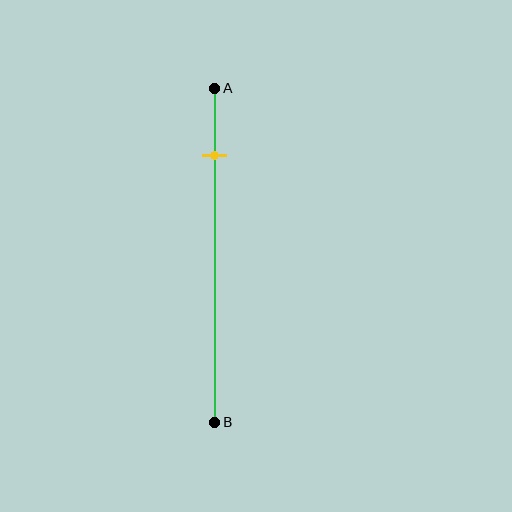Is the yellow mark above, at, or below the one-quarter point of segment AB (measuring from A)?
The yellow mark is above the one-quarter point of segment AB.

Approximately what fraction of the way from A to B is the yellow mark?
The yellow mark is approximately 20% of the way from A to B.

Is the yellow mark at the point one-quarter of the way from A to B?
No, the mark is at about 20% from A, not at the 25% one-quarter point.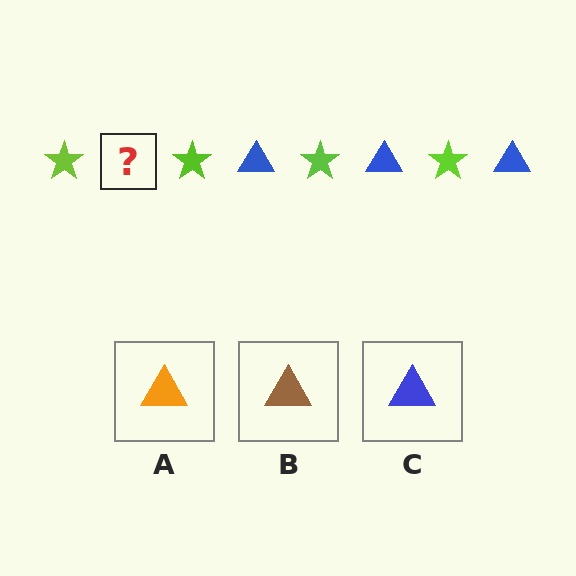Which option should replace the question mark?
Option C.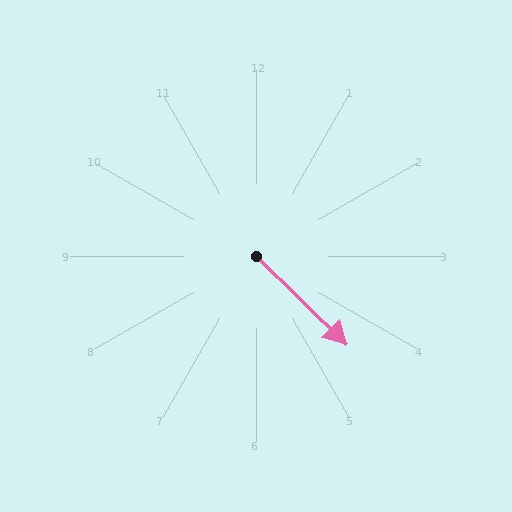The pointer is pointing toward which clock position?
Roughly 4 o'clock.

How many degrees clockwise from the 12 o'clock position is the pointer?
Approximately 135 degrees.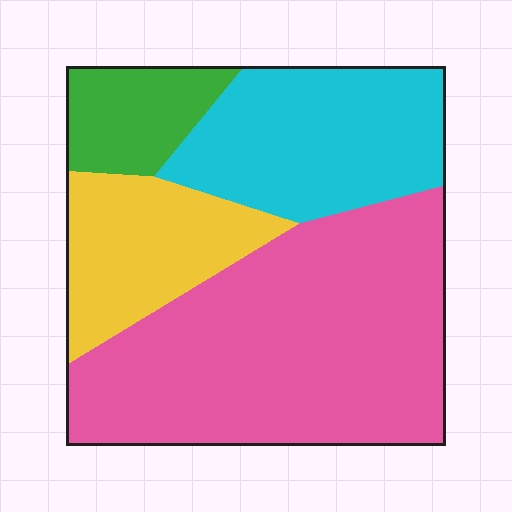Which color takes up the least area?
Green, at roughly 10%.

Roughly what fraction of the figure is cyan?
Cyan takes up about one quarter (1/4) of the figure.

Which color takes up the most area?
Pink, at roughly 50%.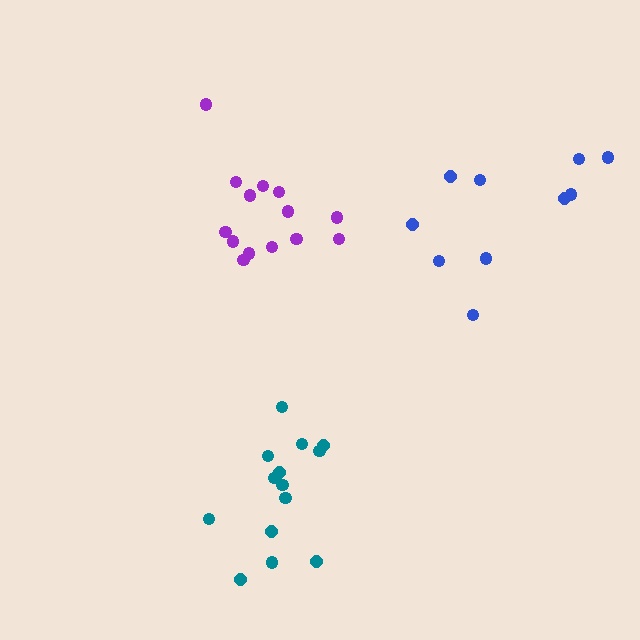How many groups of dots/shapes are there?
There are 3 groups.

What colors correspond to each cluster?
The clusters are colored: teal, purple, blue.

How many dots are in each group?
Group 1: 14 dots, Group 2: 14 dots, Group 3: 10 dots (38 total).